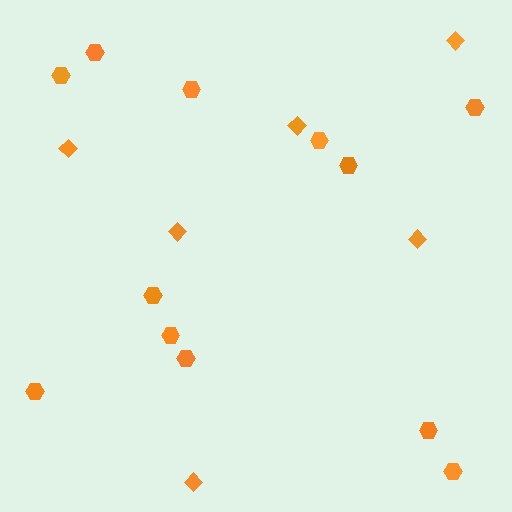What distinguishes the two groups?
There are 2 groups: one group of diamonds (6) and one group of hexagons (12).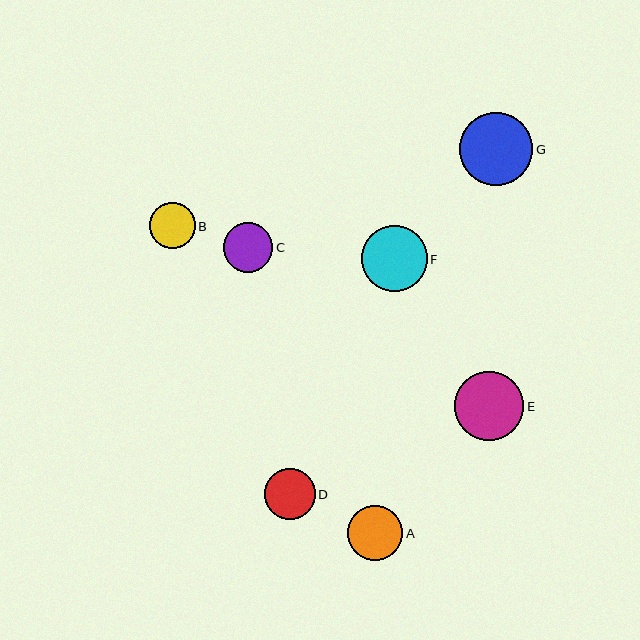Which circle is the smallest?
Circle B is the smallest with a size of approximately 46 pixels.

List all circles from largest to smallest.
From largest to smallest: G, E, F, A, D, C, B.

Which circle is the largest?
Circle G is the largest with a size of approximately 73 pixels.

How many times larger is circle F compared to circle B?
Circle F is approximately 1.4 times the size of circle B.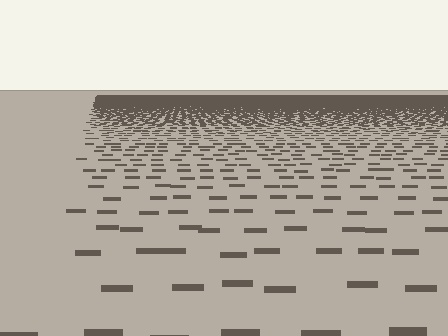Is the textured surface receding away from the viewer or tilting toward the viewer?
The surface is receding away from the viewer. Texture elements get smaller and denser toward the top.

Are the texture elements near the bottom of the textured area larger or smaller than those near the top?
Larger. Near the bottom, elements are closer to the viewer and appear at a bigger on-screen size.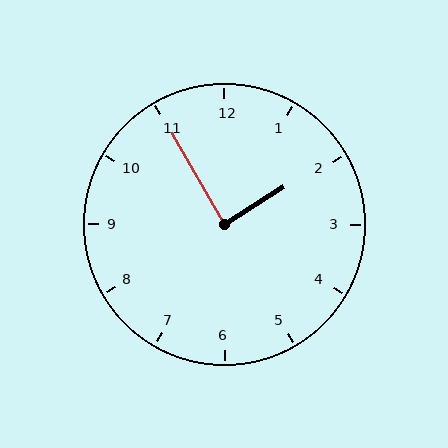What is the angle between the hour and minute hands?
Approximately 88 degrees.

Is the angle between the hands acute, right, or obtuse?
It is right.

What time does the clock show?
1:55.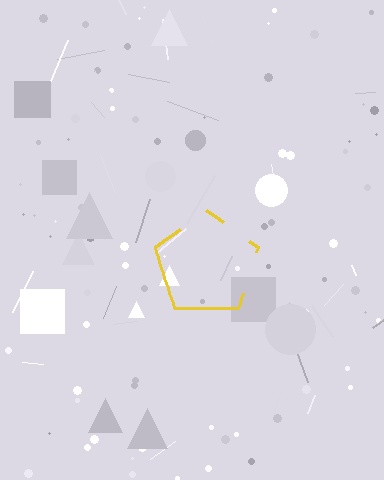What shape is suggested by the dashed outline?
The dashed outline suggests a pentagon.